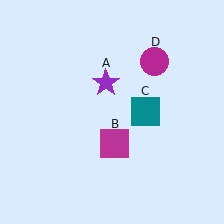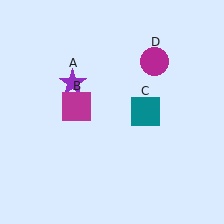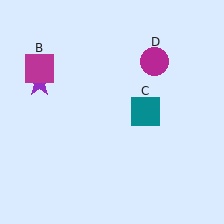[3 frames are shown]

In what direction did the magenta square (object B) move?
The magenta square (object B) moved up and to the left.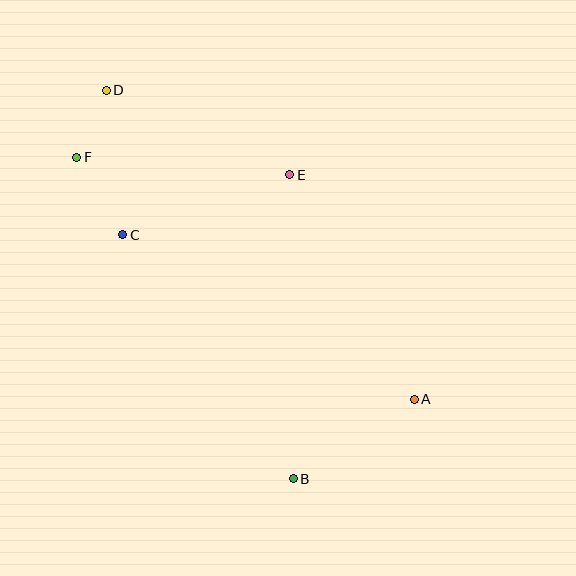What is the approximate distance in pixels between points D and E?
The distance between D and E is approximately 202 pixels.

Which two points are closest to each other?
Points D and F are closest to each other.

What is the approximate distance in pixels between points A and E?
The distance between A and E is approximately 257 pixels.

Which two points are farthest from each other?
Points A and D are farthest from each other.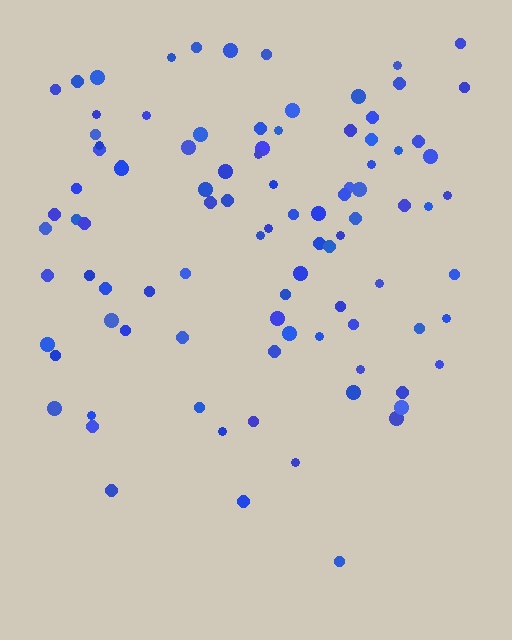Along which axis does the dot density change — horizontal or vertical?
Vertical.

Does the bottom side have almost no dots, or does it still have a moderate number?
Still a moderate number, just noticeably fewer than the top.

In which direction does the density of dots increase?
From bottom to top, with the top side densest.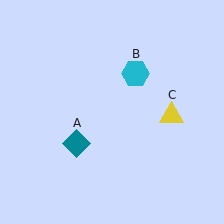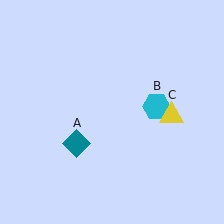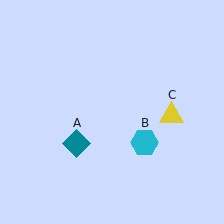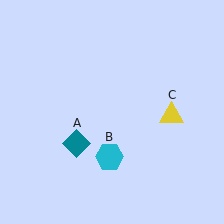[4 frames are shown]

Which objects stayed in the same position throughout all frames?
Teal diamond (object A) and yellow triangle (object C) remained stationary.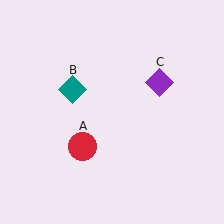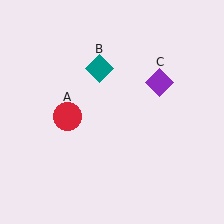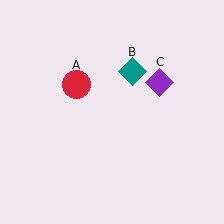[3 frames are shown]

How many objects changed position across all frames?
2 objects changed position: red circle (object A), teal diamond (object B).